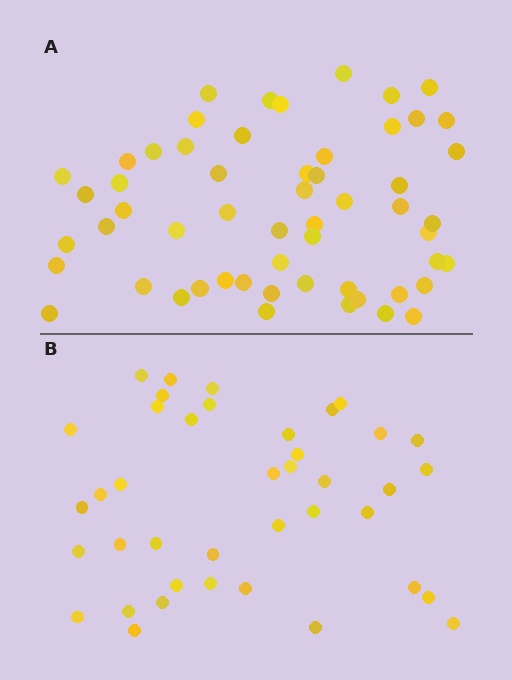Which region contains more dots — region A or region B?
Region A (the top region) has more dots.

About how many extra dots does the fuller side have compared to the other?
Region A has approximately 15 more dots than region B.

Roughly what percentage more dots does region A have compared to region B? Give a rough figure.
About 40% more.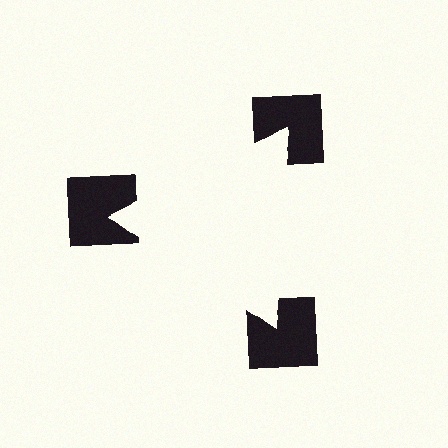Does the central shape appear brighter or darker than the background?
It typically appears slightly brighter than the background, even though no actual brightness change is drawn.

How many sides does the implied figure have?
3 sides.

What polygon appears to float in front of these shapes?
An illusory triangle — its edges are inferred from the aligned wedge cuts in the notched squares, not physically drawn.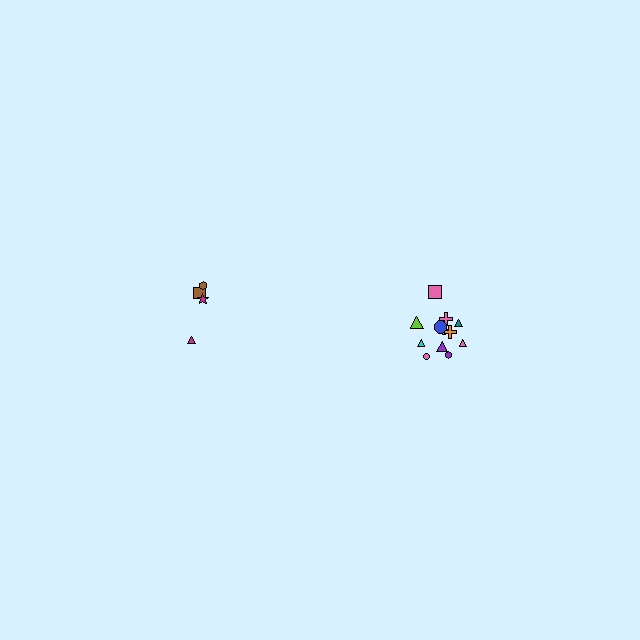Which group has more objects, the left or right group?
The right group.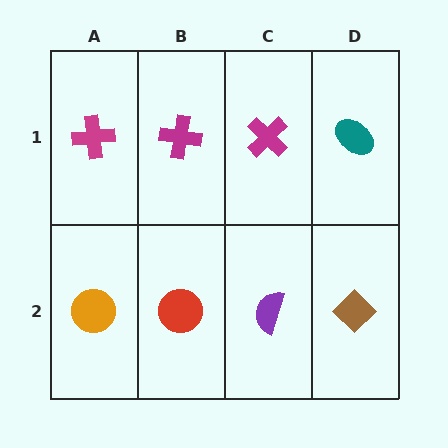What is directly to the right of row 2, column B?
A purple semicircle.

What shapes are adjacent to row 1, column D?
A brown diamond (row 2, column D), a magenta cross (row 1, column C).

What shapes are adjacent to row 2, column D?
A teal ellipse (row 1, column D), a purple semicircle (row 2, column C).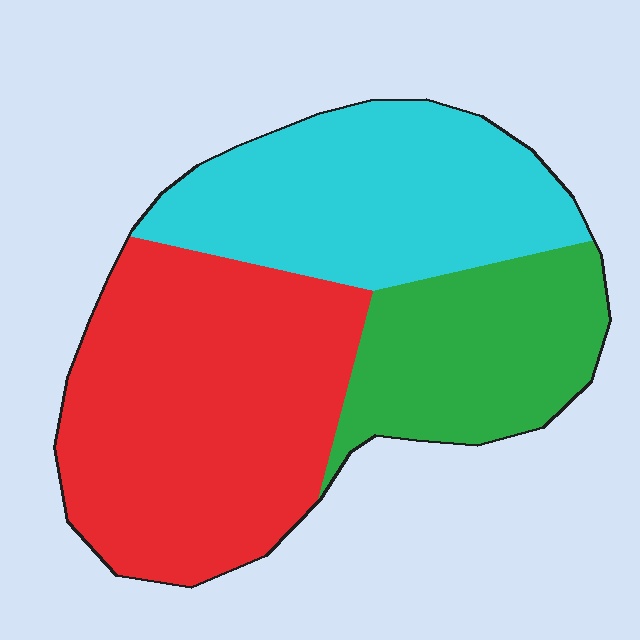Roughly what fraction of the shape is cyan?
Cyan takes up about one third (1/3) of the shape.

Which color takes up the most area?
Red, at roughly 45%.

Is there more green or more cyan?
Cyan.